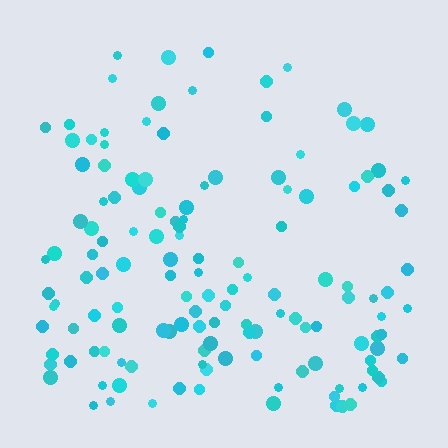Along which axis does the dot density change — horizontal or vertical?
Vertical.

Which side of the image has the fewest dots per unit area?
The top.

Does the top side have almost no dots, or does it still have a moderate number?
Still a moderate number, just noticeably fewer than the bottom.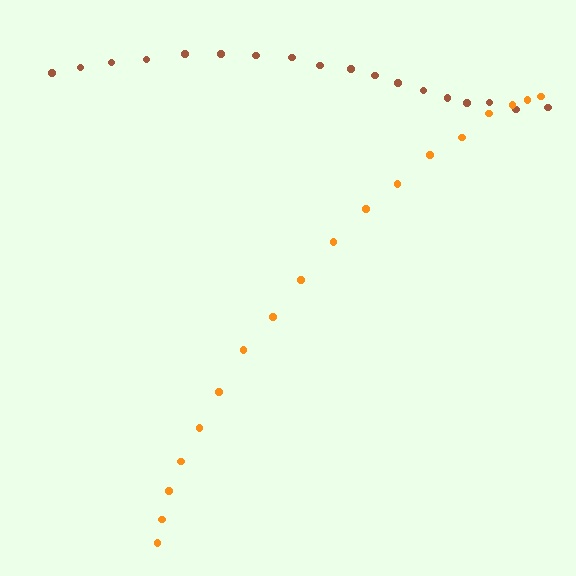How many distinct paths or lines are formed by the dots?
There are 2 distinct paths.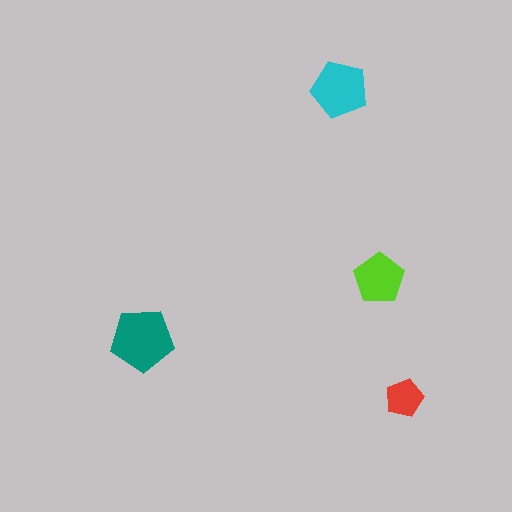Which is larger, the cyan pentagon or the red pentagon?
The cyan one.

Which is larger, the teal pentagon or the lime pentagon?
The teal one.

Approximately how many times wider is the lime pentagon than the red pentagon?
About 1.5 times wider.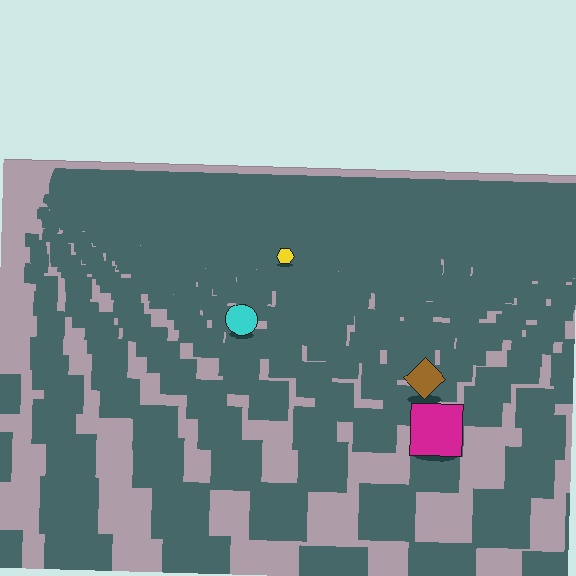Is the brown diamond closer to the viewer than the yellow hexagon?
Yes. The brown diamond is closer — you can tell from the texture gradient: the ground texture is coarser near it.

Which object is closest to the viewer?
The magenta square is closest. The texture marks near it are larger and more spread out.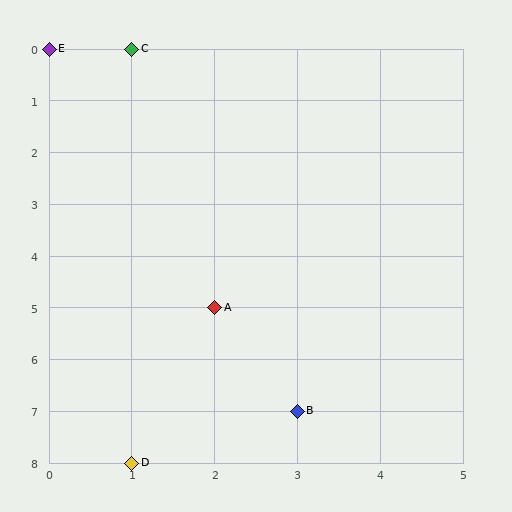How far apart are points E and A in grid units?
Points E and A are 2 columns and 5 rows apart (about 5.4 grid units diagonally).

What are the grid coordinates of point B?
Point B is at grid coordinates (3, 7).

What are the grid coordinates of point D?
Point D is at grid coordinates (1, 8).